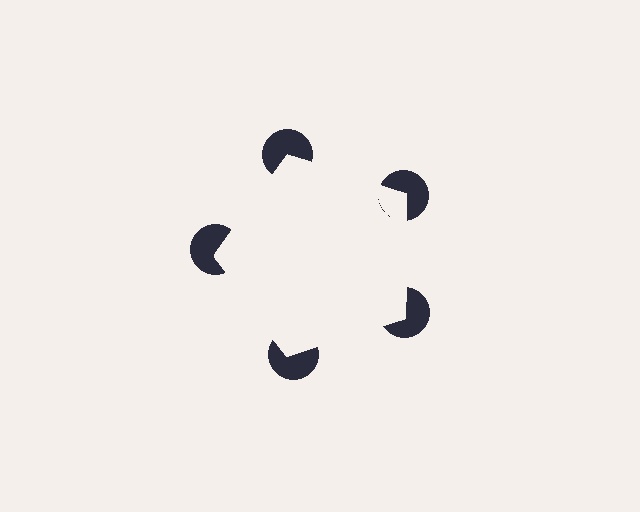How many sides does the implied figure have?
5 sides.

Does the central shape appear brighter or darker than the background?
It typically appears slightly brighter than the background, even though no actual brightness change is drawn.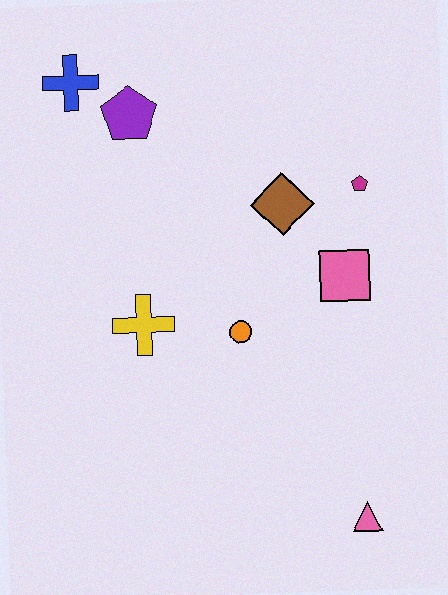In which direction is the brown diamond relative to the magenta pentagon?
The brown diamond is to the left of the magenta pentagon.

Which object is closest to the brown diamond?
The magenta pentagon is closest to the brown diamond.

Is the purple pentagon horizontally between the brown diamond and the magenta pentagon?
No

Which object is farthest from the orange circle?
The blue cross is farthest from the orange circle.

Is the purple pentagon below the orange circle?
No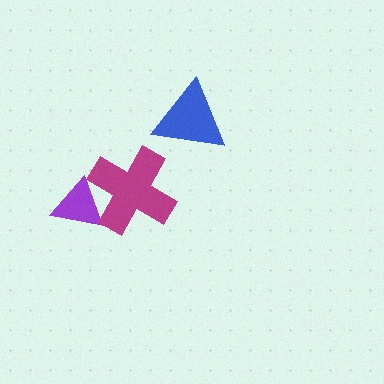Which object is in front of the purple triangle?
The magenta cross is in front of the purple triangle.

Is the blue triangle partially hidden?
No, no other shape covers it.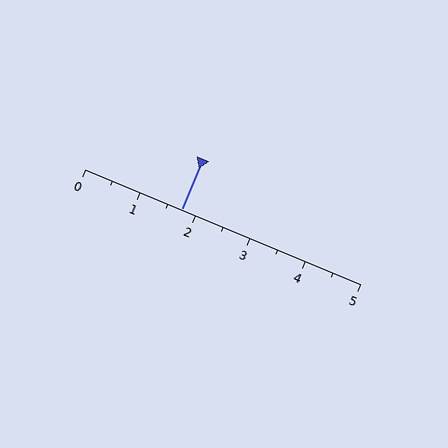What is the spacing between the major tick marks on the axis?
The major ticks are spaced 1 apart.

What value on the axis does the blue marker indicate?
The marker indicates approximately 1.8.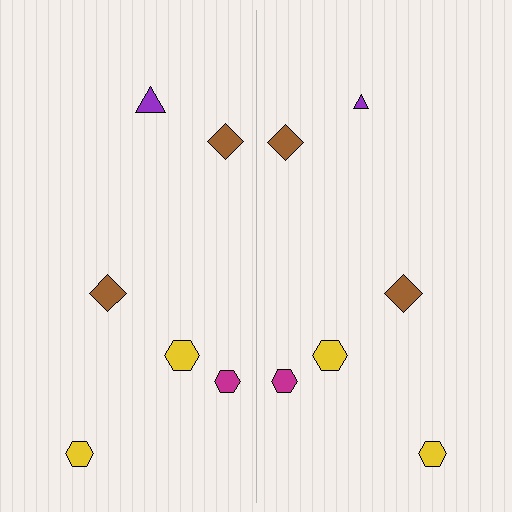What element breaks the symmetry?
The purple triangle on the right side has a different size than its mirror counterpart.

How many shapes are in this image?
There are 12 shapes in this image.